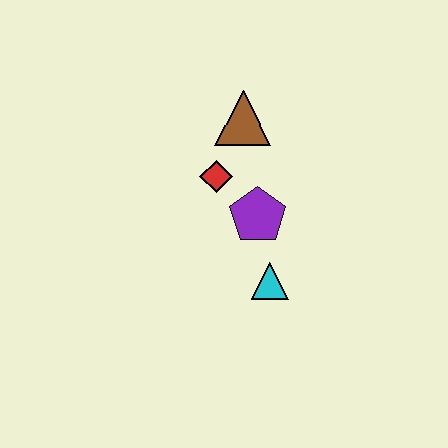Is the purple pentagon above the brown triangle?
No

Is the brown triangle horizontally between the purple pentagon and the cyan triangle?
No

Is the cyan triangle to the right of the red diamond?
Yes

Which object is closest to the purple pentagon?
The red diamond is closest to the purple pentagon.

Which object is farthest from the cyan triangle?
The brown triangle is farthest from the cyan triangle.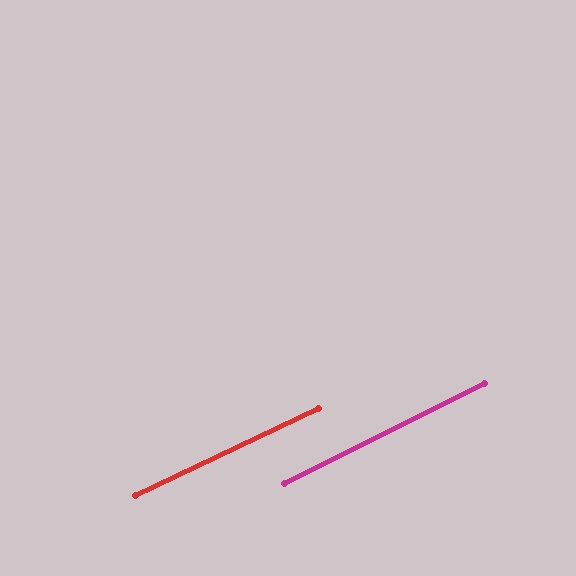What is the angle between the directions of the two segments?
Approximately 1 degree.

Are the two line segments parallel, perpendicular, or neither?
Parallel — their directions differ by only 1.0°.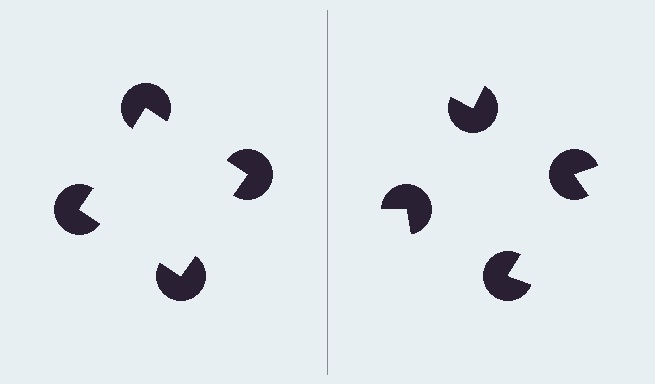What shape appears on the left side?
An illusory square.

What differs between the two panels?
The pac-man discs are positioned identically on both sides; only the wedge orientations differ. On the left they align to a square; on the right they are misaligned.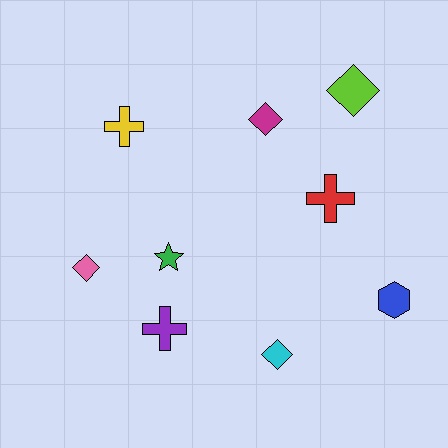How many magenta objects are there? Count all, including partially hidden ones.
There is 1 magenta object.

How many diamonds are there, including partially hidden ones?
There are 4 diamonds.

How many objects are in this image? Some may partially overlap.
There are 9 objects.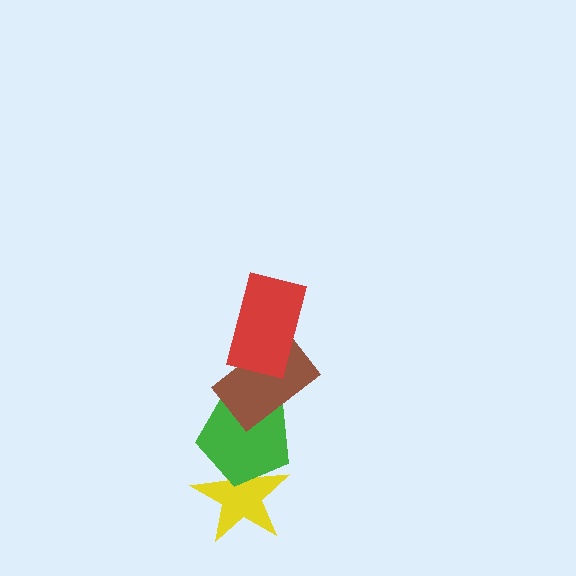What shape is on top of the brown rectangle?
The red rectangle is on top of the brown rectangle.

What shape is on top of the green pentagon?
The brown rectangle is on top of the green pentagon.